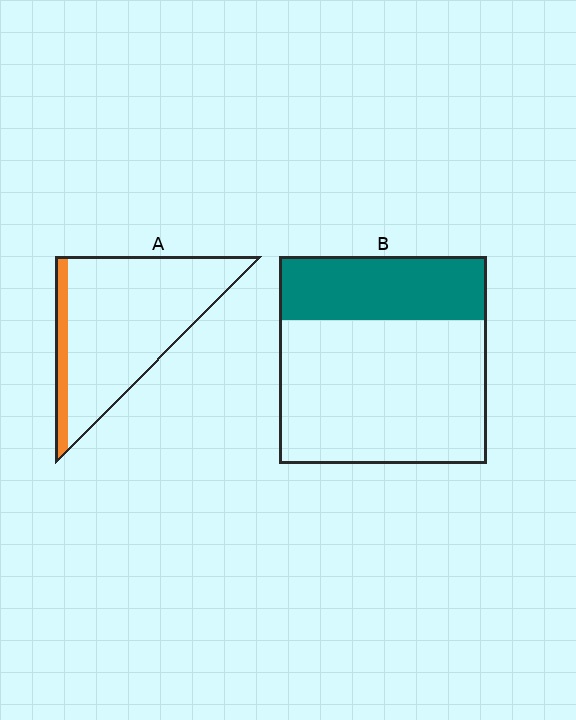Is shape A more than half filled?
No.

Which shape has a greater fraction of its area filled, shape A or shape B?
Shape B.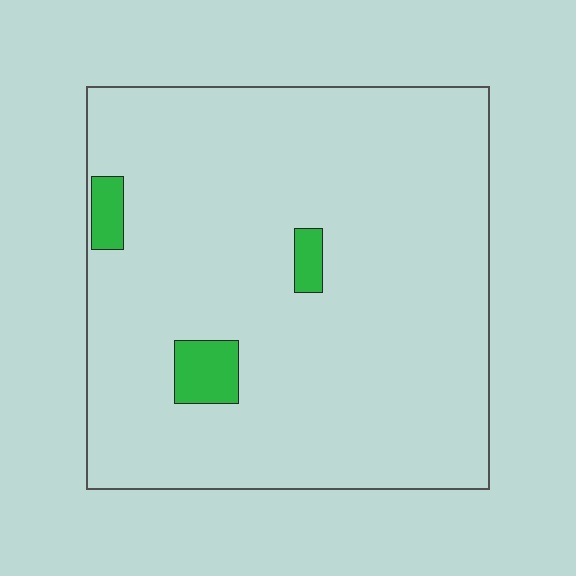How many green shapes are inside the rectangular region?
3.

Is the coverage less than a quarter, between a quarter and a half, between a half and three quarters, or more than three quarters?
Less than a quarter.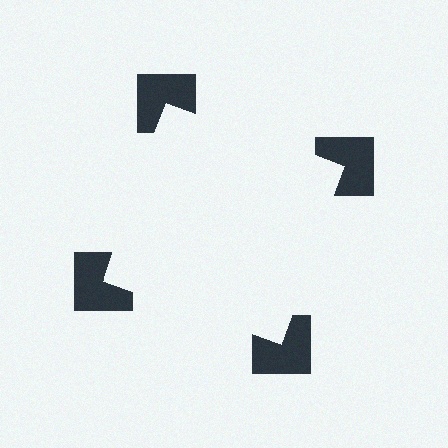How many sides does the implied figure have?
4 sides.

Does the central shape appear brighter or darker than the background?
It typically appears slightly brighter than the background, even though no actual brightness change is drawn.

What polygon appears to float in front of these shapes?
An illusory square — its edges are inferred from the aligned wedge cuts in the notched squares, not physically drawn.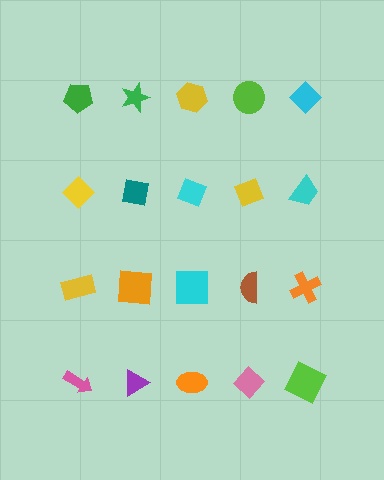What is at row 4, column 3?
An orange ellipse.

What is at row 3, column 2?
An orange square.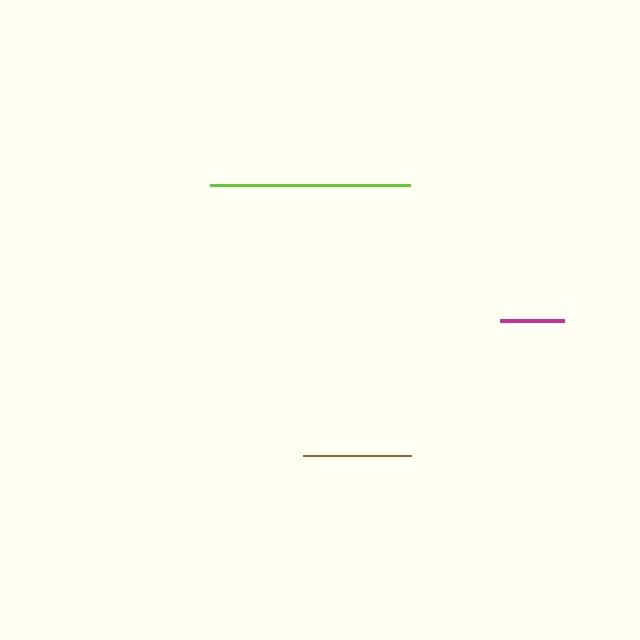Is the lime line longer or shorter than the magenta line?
The lime line is longer than the magenta line.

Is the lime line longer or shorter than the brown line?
The lime line is longer than the brown line.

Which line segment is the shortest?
The magenta line is the shortest at approximately 64 pixels.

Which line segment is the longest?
The lime line is the longest at approximately 200 pixels.